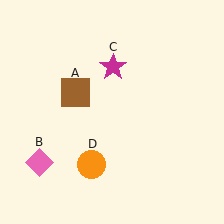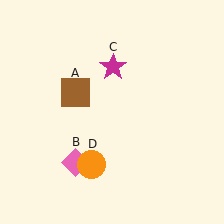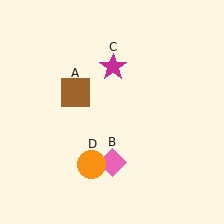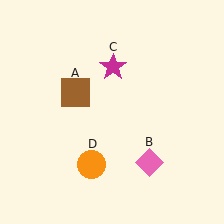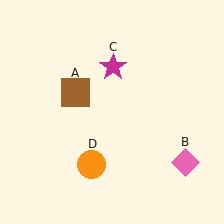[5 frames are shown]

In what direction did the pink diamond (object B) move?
The pink diamond (object B) moved right.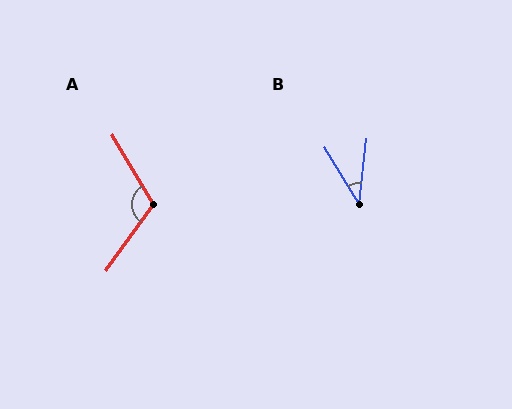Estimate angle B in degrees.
Approximately 38 degrees.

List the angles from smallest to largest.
B (38°), A (113°).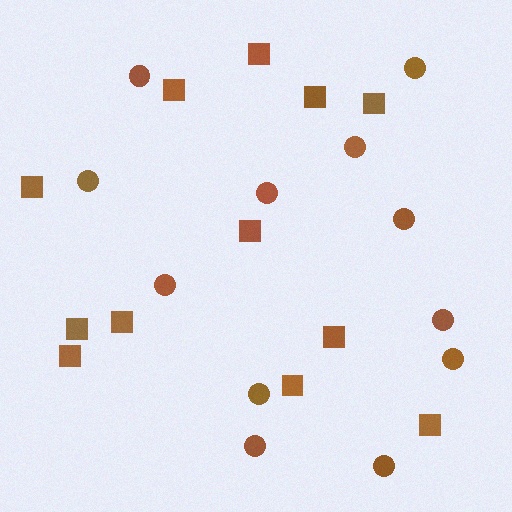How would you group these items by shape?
There are 2 groups: one group of squares (12) and one group of circles (12).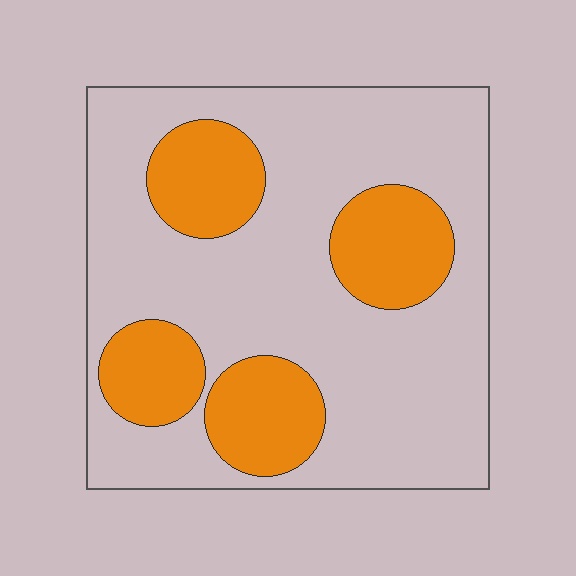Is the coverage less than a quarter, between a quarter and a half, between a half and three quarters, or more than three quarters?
Between a quarter and a half.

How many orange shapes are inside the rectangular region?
4.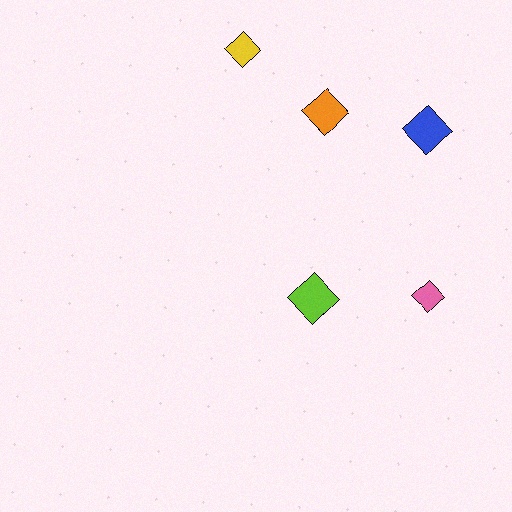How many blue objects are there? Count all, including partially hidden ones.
There is 1 blue object.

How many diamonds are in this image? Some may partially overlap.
There are 5 diamonds.